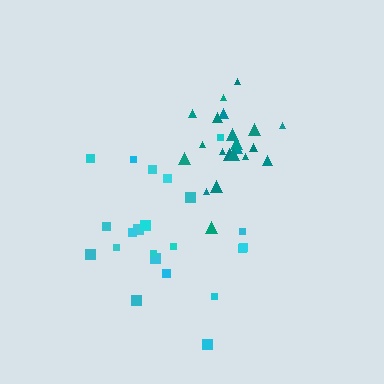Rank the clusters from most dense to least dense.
teal, cyan.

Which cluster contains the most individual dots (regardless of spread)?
Cyan (22).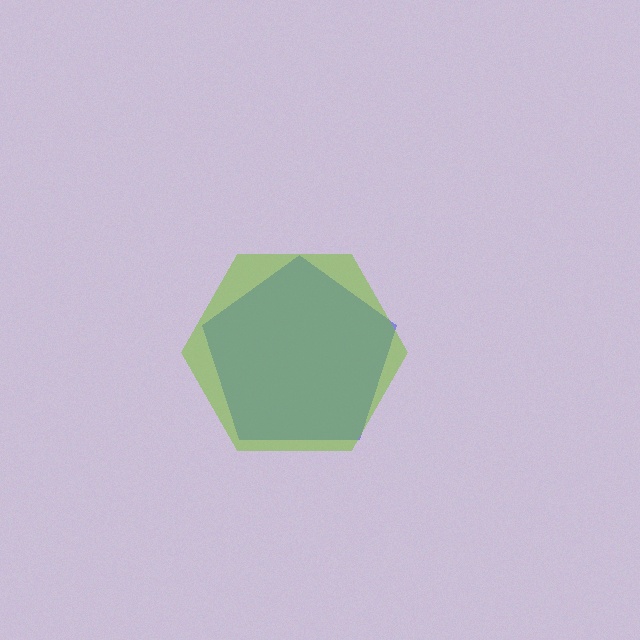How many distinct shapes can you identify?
There are 2 distinct shapes: a blue pentagon, a lime hexagon.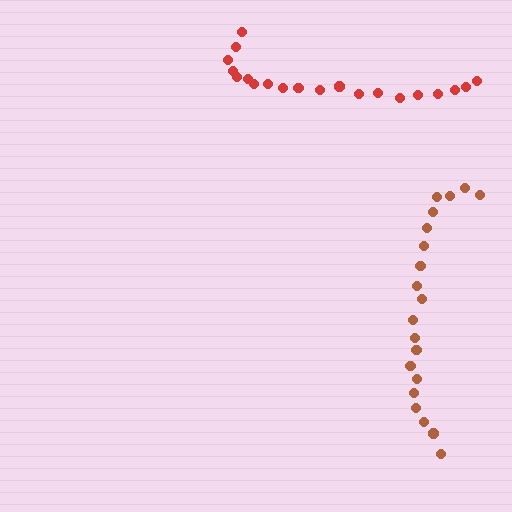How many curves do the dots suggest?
There are 2 distinct paths.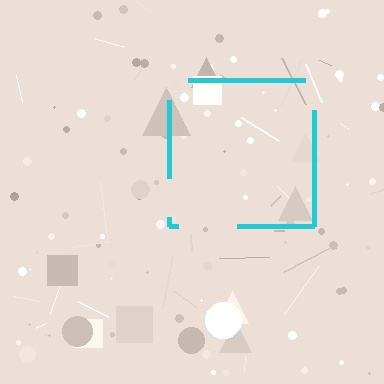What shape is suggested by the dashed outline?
The dashed outline suggests a square.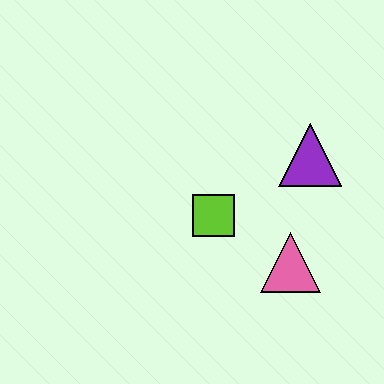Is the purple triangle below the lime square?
No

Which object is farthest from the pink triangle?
The purple triangle is farthest from the pink triangle.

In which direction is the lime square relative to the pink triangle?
The lime square is to the left of the pink triangle.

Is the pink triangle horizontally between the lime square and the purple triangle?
Yes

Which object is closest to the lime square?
The pink triangle is closest to the lime square.